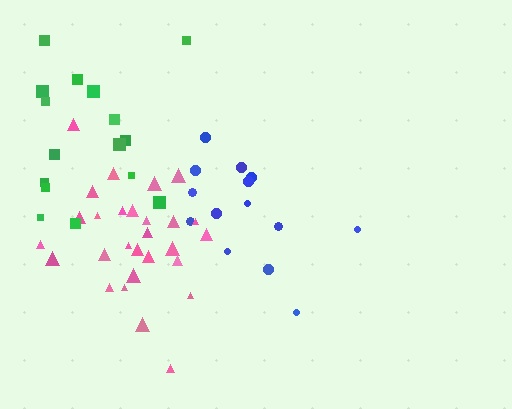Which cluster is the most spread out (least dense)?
Green.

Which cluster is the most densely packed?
Pink.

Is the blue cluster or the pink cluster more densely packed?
Pink.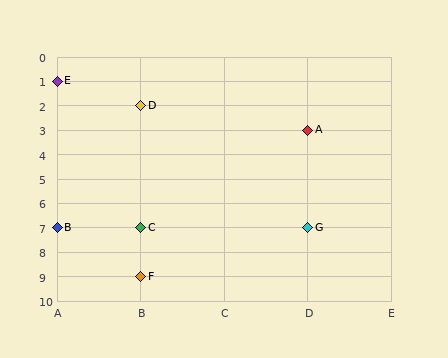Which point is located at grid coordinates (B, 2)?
Point D is at (B, 2).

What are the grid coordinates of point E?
Point E is at grid coordinates (A, 1).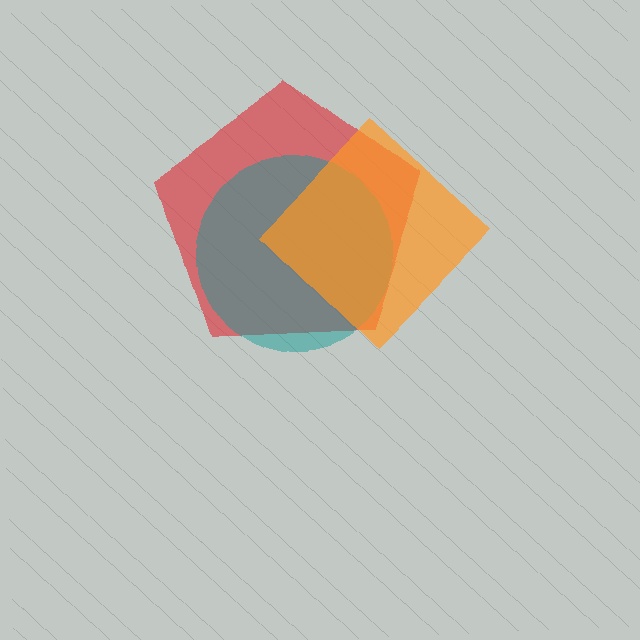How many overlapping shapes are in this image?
There are 3 overlapping shapes in the image.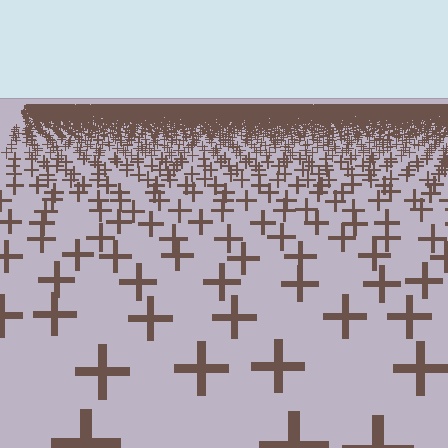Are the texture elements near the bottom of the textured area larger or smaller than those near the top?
Larger. Near the bottom, elements are closer to the viewer and appear at a bigger on-screen size.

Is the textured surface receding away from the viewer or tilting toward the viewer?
The surface is receding away from the viewer. Texture elements get smaller and denser toward the top.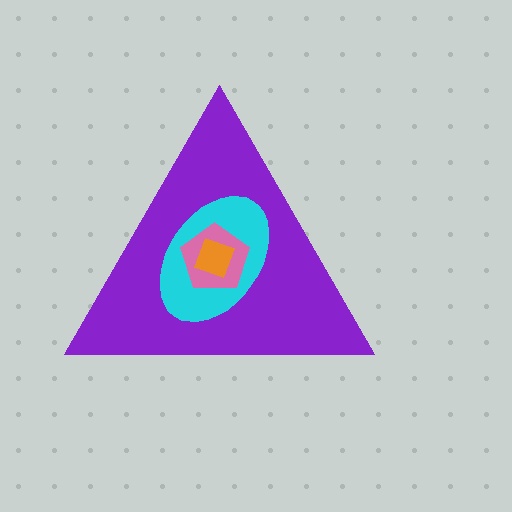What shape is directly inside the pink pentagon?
The orange diamond.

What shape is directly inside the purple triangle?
The cyan ellipse.